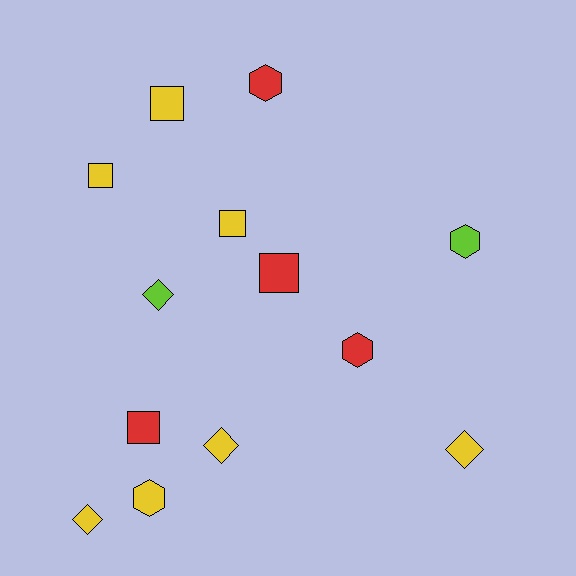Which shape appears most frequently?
Square, with 5 objects.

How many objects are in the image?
There are 13 objects.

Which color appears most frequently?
Yellow, with 7 objects.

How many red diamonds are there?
There are no red diamonds.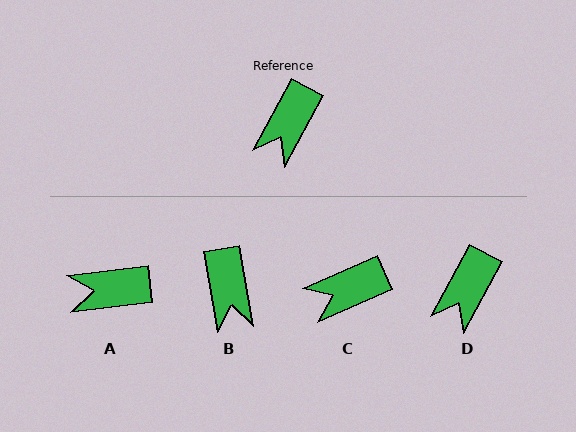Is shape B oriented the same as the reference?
No, it is off by about 38 degrees.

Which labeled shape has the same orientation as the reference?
D.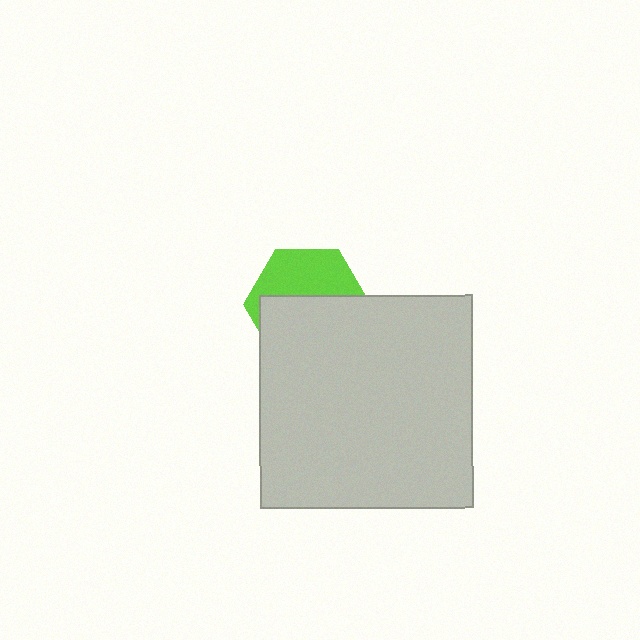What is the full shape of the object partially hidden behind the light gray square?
The partially hidden object is a lime hexagon.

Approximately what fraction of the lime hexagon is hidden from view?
Roughly 57% of the lime hexagon is hidden behind the light gray square.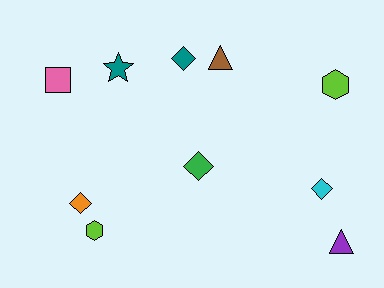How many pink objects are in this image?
There is 1 pink object.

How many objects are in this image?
There are 10 objects.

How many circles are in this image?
There are no circles.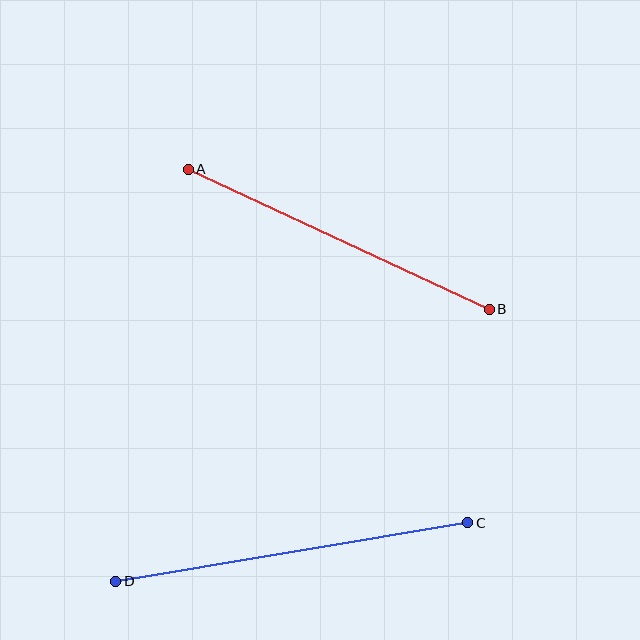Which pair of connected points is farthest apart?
Points C and D are farthest apart.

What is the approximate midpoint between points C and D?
The midpoint is at approximately (292, 552) pixels.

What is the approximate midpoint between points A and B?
The midpoint is at approximately (339, 239) pixels.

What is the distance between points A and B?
The distance is approximately 332 pixels.